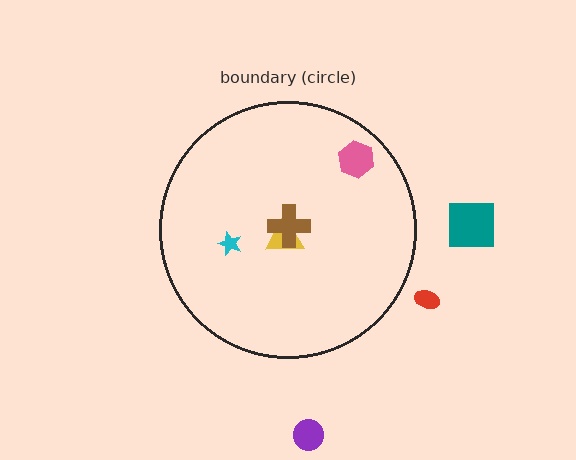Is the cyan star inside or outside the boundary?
Inside.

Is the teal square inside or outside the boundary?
Outside.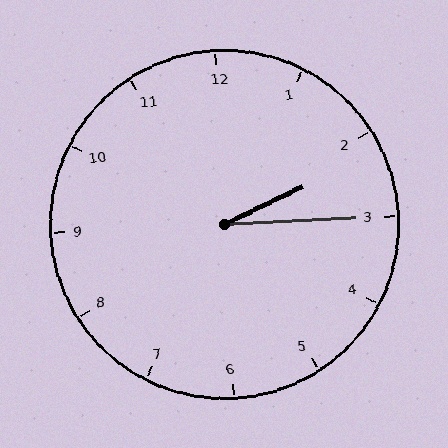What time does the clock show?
2:15.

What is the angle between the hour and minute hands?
Approximately 22 degrees.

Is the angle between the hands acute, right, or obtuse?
It is acute.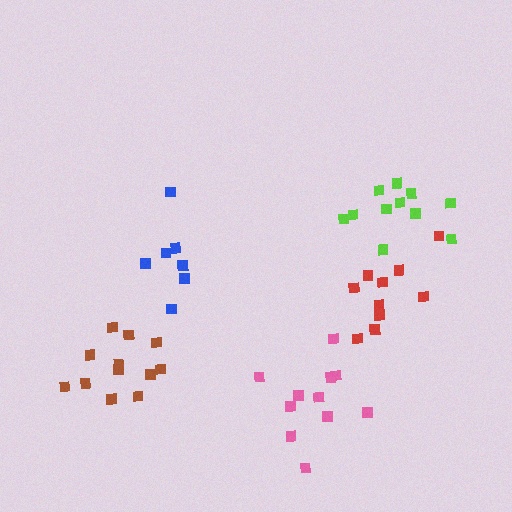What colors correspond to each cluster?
The clusters are colored: pink, blue, lime, brown, red.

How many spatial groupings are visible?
There are 5 spatial groupings.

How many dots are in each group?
Group 1: 11 dots, Group 2: 7 dots, Group 3: 11 dots, Group 4: 13 dots, Group 5: 10 dots (52 total).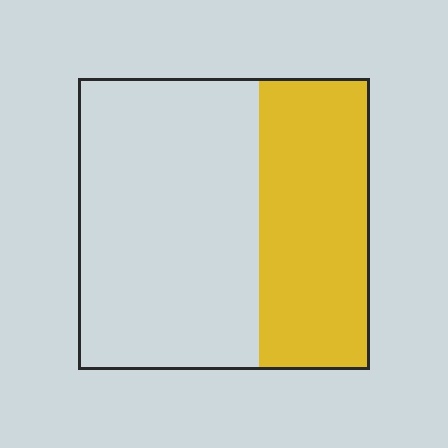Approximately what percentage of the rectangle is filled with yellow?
Approximately 40%.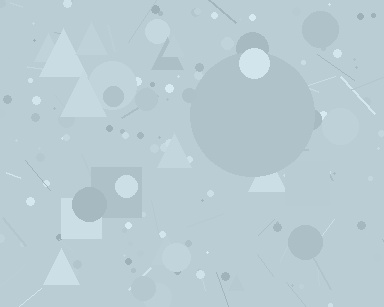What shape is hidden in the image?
A circle is hidden in the image.